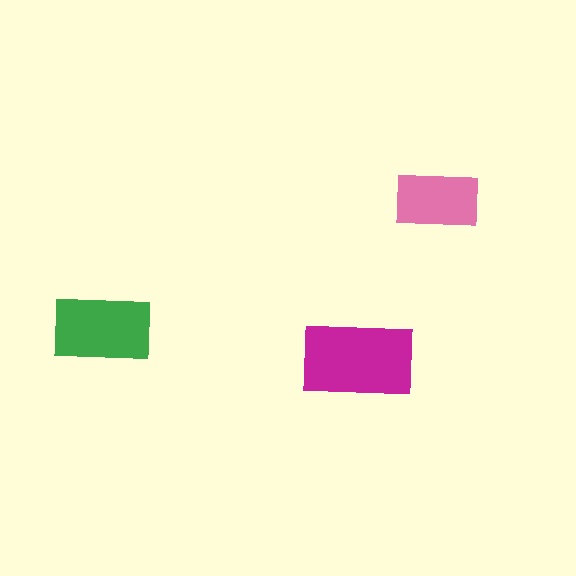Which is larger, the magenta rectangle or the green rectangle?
The magenta one.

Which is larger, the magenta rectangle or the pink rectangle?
The magenta one.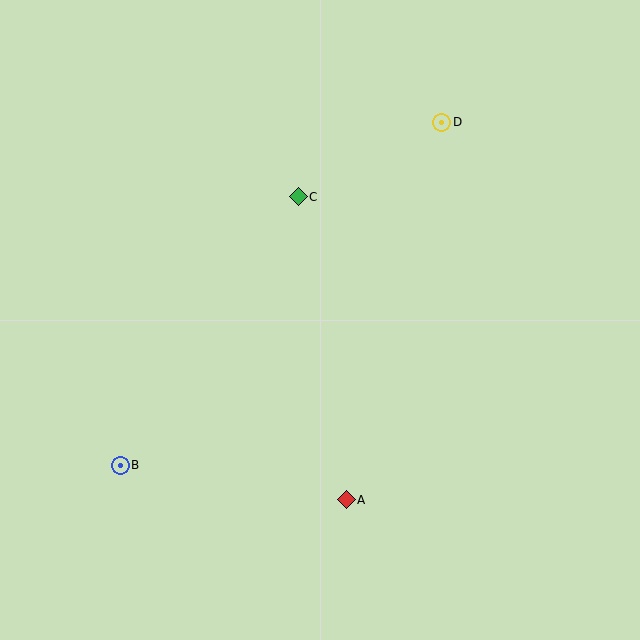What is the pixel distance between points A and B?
The distance between A and B is 228 pixels.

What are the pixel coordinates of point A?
Point A is at (346, 500).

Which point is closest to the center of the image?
Point C at (298, 197) is closest to the center.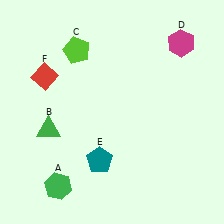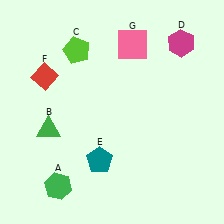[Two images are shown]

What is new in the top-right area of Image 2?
A pink square (G) was added in the top-right area of Image 2.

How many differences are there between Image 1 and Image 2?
There is 1 difference between the two images.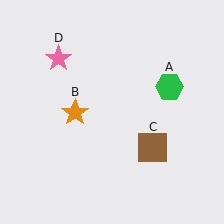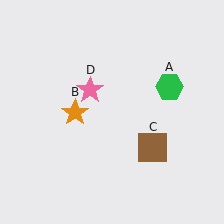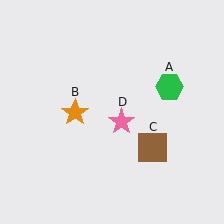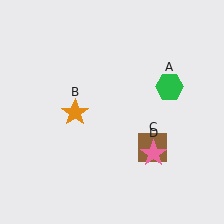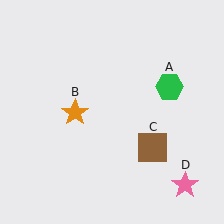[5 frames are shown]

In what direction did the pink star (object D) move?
The pink star (object D) moved down and to the right.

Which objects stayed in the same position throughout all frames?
Green hexagon (object A) and orange star (object B) and brown square (object C) remained stationary.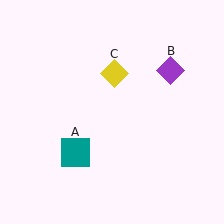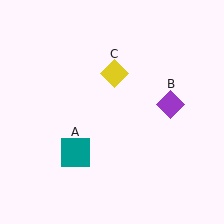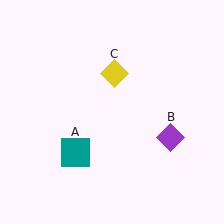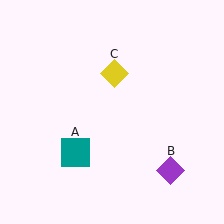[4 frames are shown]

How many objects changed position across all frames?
1 object changed position: purple diamond (object B).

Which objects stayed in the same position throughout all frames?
Teal square (object A) and yellow diamond (object C) remained stationary.